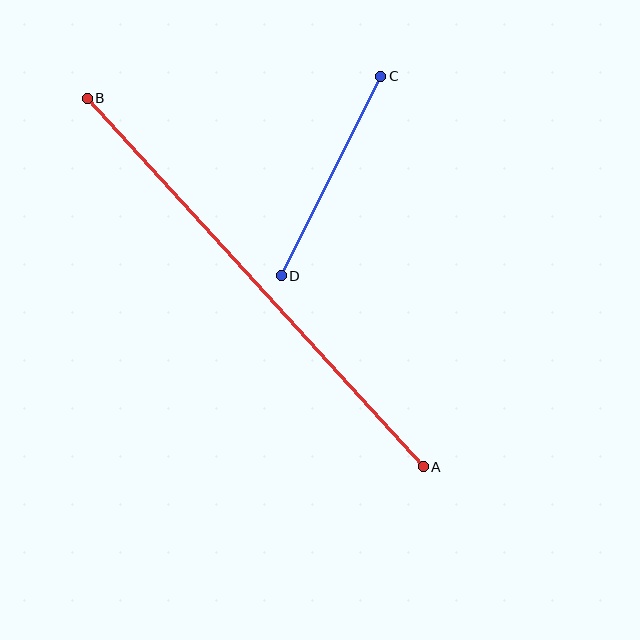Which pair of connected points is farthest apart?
Points A and B are farthest apart.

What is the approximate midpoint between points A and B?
The midpoint is at approximately (255, 282) pixels.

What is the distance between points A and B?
The distance is approximately 499 pixels.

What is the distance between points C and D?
The distance is approximately 223 pixels.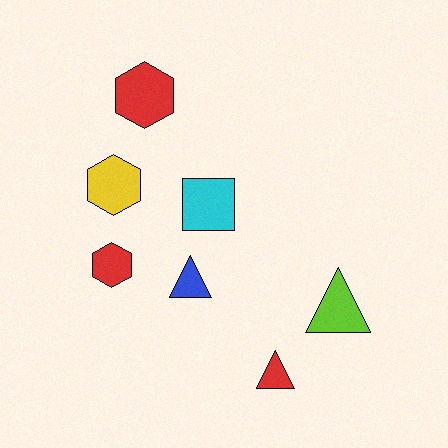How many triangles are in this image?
There are 3 triangles.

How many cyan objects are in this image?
There is 1 cyan object.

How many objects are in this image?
There are 7 objects.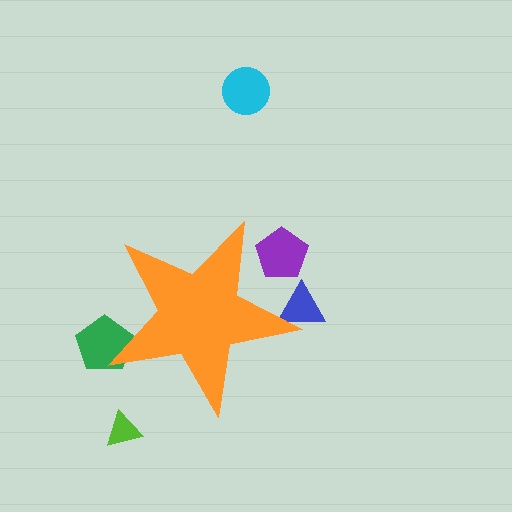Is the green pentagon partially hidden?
Yes, the green pentagon is partially hidden behind the orange star.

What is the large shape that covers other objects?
An orange star.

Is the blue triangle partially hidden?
Yes, the blue triangle is partially hidden behind the orange star.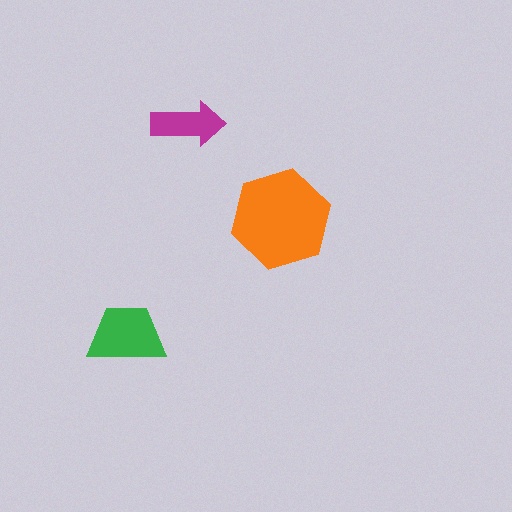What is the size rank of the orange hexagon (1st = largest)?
1st.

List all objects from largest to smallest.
The orange hexagon, the green trapezoid, the magenta arrow.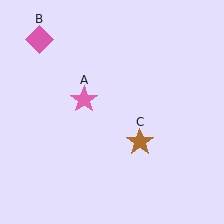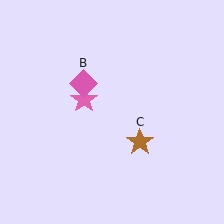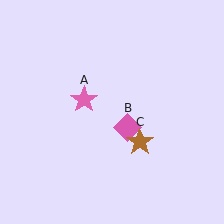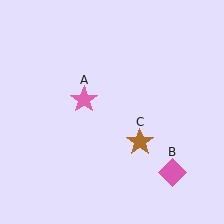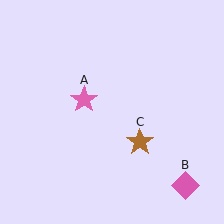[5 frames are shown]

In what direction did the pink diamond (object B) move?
The pink diamond (object B) moved down and to the right.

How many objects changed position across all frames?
1 object changed position: pink diamond (object B).